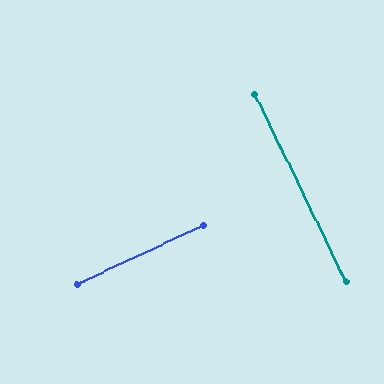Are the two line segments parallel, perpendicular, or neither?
Perpendicular — they meet at approximately 89°.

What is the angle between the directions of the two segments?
Approximately 89 degrees.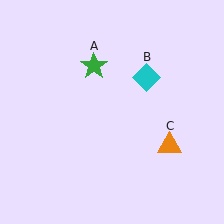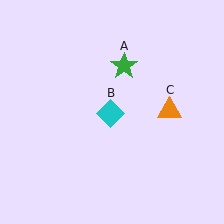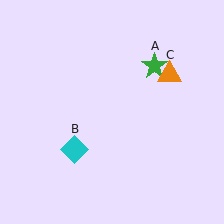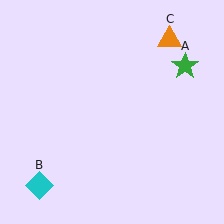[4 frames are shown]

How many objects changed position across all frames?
3 objects changed position: green star (object A), cyan diamond (object B), orange triangle (object C).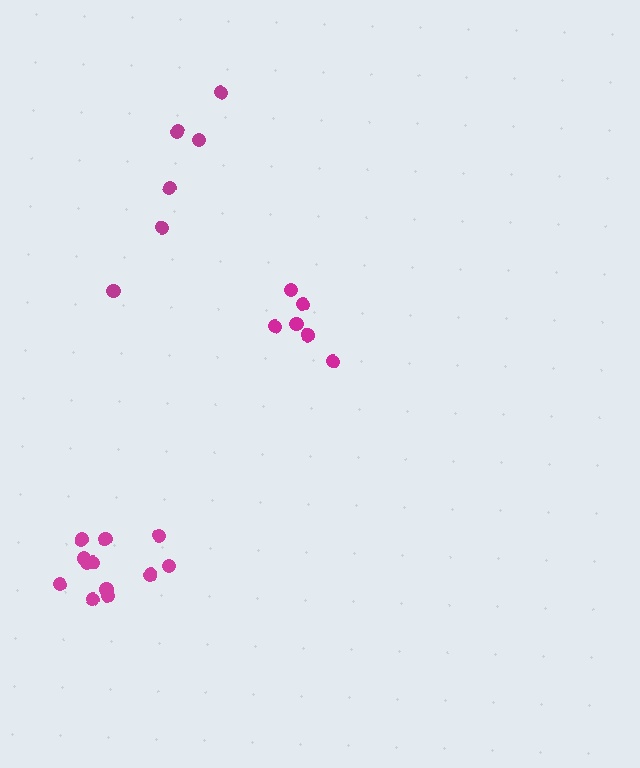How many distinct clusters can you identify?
There are 3 distinct clusters.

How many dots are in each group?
Group 1: 6 dots, Group 2: 6 dots, Group 3: 12 dots (24 total).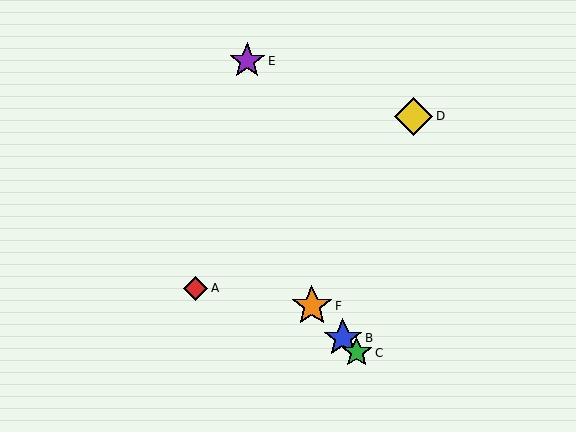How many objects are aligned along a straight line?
3 objects (B, C, F) are aligned along a straight line.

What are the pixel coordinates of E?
Object E is at (247, 61).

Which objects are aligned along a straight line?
Objects B, C, F are aligned along a straight line.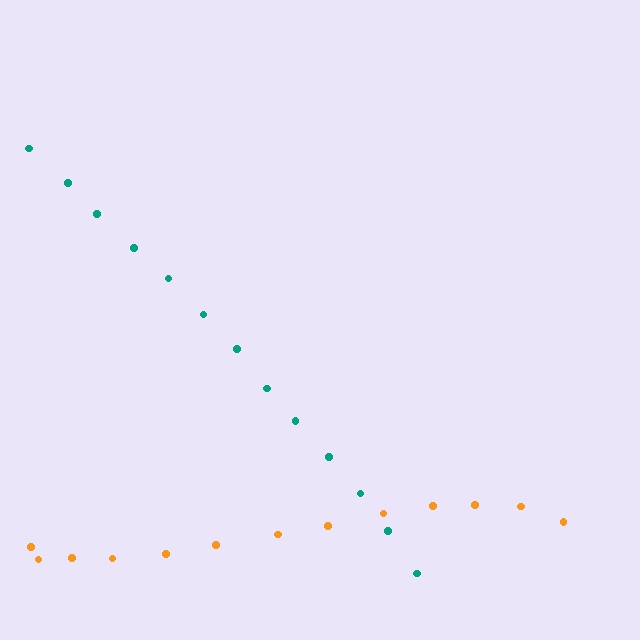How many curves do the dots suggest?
There are 2 distinct paths.